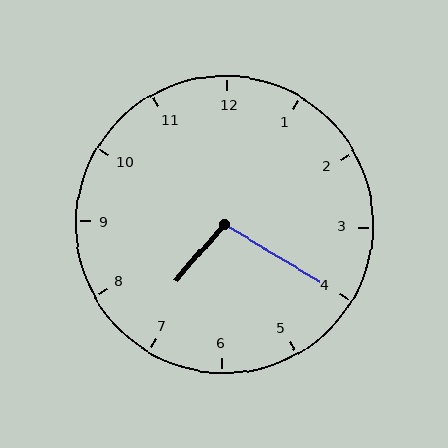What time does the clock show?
7:20.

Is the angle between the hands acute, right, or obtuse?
It is obtuse.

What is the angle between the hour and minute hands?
Approximately 100 degrees.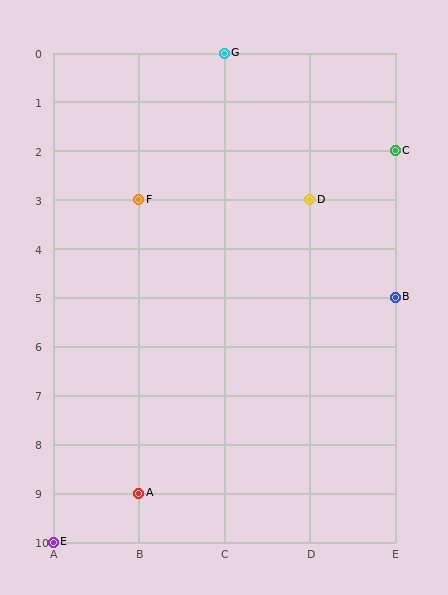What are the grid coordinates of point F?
Point F is at grid coordinates (B, 3).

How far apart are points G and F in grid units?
Points G and F are 1 column and 3 rows apart (about 3.2 grid units diagonally).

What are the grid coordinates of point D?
Point D is at grid coordinates (D, 3).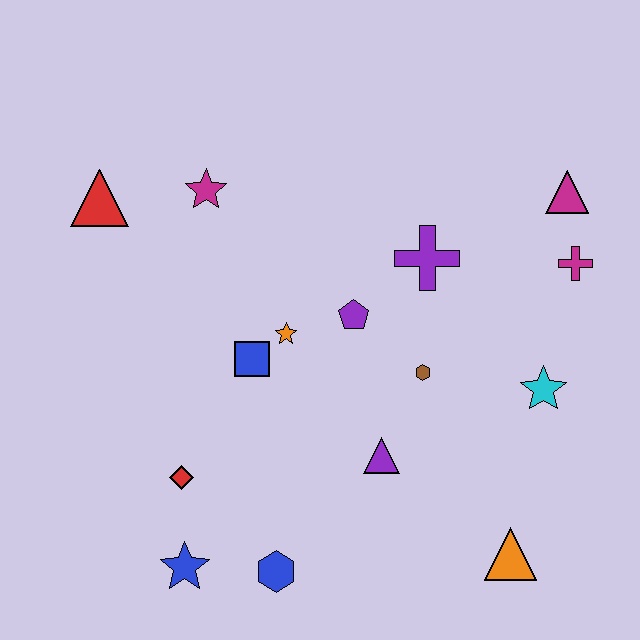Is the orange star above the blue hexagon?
Yes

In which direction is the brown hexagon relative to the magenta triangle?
The brown hexagon is below the magenta triangle.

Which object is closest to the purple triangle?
The brown hexagon is closest to the purple triangle.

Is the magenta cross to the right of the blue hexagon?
Yes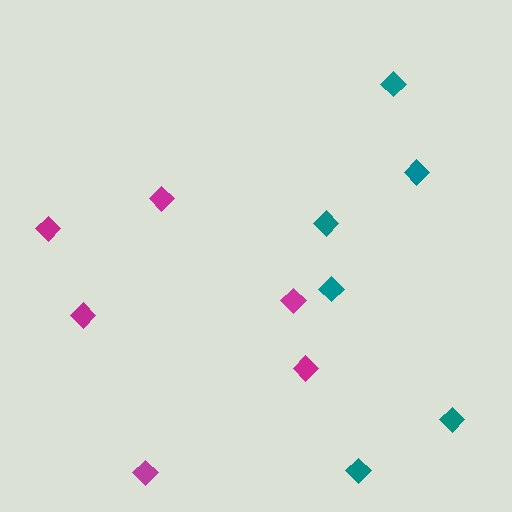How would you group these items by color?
There are 2 groups: one group of magenta diamonds (6) and one group of teal diamonds (6).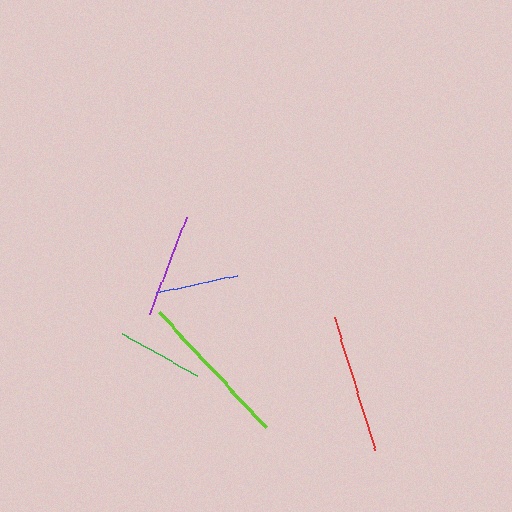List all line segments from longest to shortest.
From longest to shortest: lime, red, purple, green, blue.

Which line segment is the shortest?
The blue line is the shortest at approximately 81 pixels.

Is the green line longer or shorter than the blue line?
The green line is longer than the blue line.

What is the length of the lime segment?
The lime segment is approximately 157 pixels long.